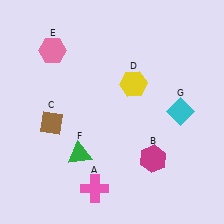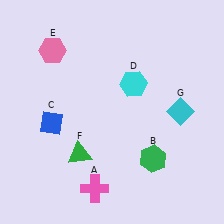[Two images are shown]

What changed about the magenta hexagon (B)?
In Image 1, B is magenta. In Image 2, it changed to green.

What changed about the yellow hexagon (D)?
In Image 1, D is yellow. In Image 2, it changed to cyan.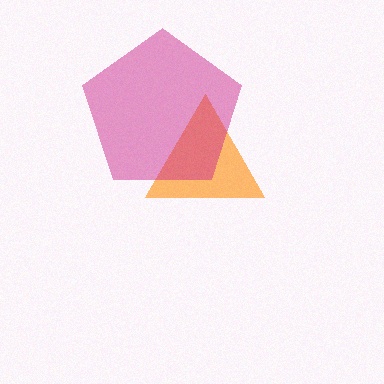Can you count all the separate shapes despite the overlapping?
Yes, there are 2 separate shapes.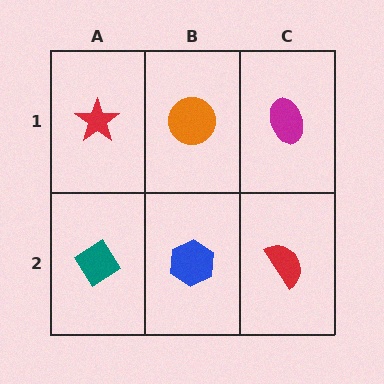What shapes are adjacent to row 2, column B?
An orange circle (row 1, column B), a teal diamond (row 2, column A), a red semicircle (row 2, column C).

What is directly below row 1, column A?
A teal diamond.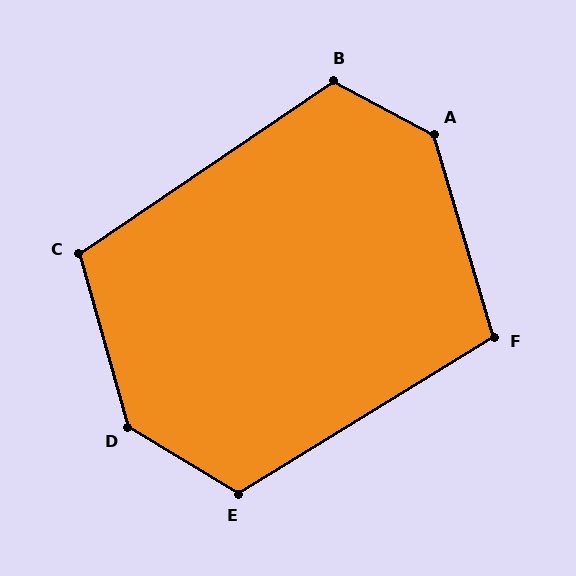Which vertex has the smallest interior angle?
F, at approximately 105 degrees.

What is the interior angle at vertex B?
Approximately 118 degrees (obtuse).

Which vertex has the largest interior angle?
D, at approximately 137 degrees.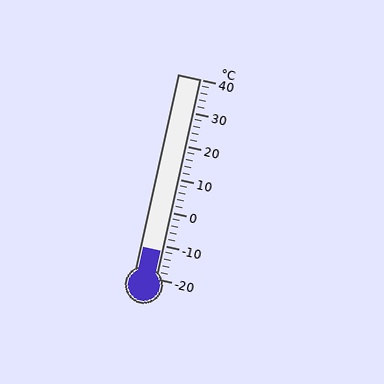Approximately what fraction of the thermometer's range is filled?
The thermometer is filled to approximately 15% of its range.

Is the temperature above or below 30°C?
The temperature is below 30°C.